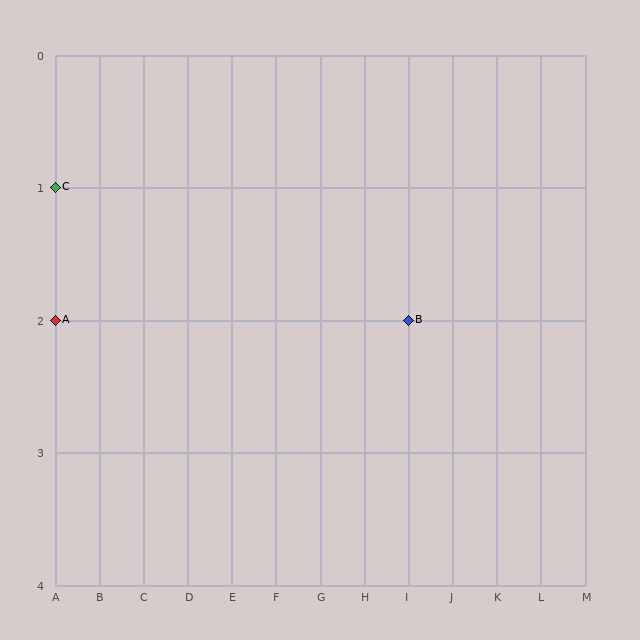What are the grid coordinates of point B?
Point B is at grid coordinates (I, 2).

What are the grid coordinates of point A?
Point A is at grid coordinates (A, 2).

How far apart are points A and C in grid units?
Points A and C are 1 row apart.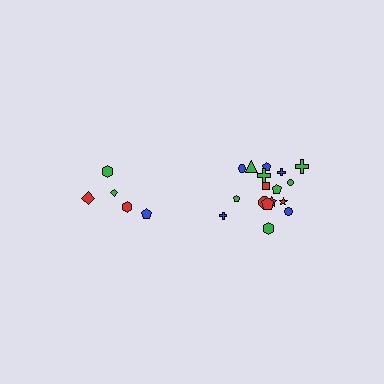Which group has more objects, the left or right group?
The right group.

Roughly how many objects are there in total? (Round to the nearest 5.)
Roughly 25 objects in total.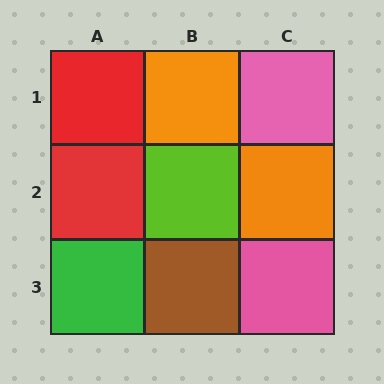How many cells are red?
2 cells are red.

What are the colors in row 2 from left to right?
Red, lime, orange.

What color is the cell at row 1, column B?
Orange.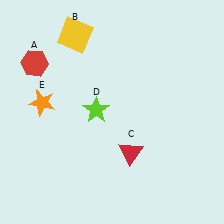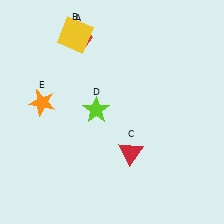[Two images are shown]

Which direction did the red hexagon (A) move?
The red hexagon (A) moved right.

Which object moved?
The red hexagon (A) moved right.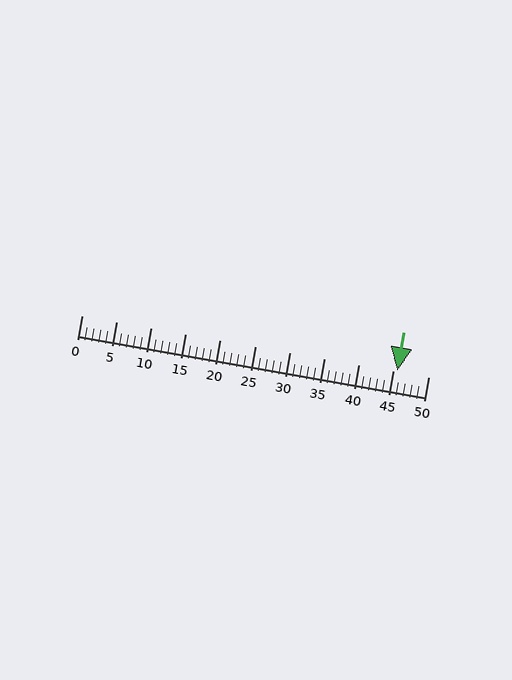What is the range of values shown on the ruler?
The ruler shows values from 0 to 50.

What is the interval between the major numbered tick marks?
The major tick marks are spaced 5 units apart.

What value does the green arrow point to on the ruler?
The green arrow points to approximately 46.